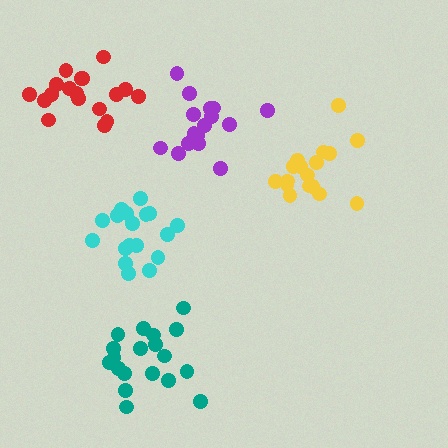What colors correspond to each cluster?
The clusters are colored: teal, cyan, yellow, purple, red.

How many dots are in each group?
Group 1: 19 dots, Group 2: 18 dots, Group 3: 17 dots, Group 4: 16 dots, Group 5: 18 dots (88 total).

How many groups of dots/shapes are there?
There are 5 groups.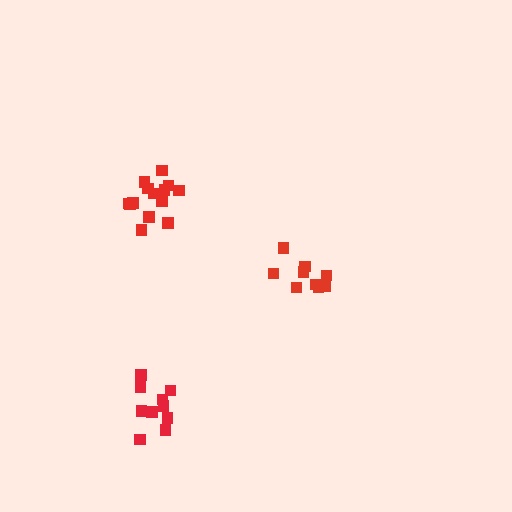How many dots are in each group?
Group 1: 10 dots, Group 2: 14 dots, Group 3: 9 dots (33 total).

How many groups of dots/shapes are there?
There are 3 groups.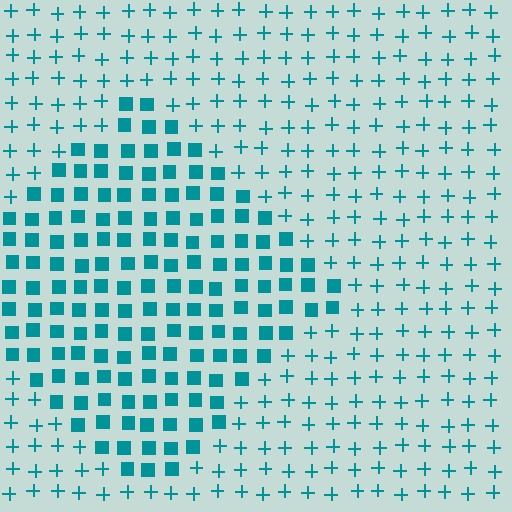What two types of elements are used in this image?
The image uses squares inside the diamond region and plus signs outside it.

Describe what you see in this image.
The image is filled with small teal elements arranged in a uniform grid. A diamond-shaped region contains squares, while the surrounding area contains plus signs. The boundary is defined purely by the change in element shape.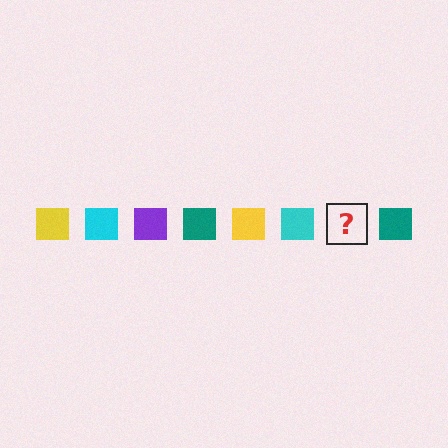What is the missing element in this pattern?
The missing element is a purple square.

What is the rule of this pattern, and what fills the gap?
The rule is that the pattern cycles through yellow, cyan, purple, teal squares. The gap should be filled with a purple square.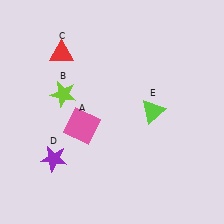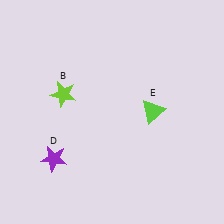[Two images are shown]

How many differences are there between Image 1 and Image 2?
There are 2 differences between the two images.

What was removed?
The red triangle (C), the pink square (A) were removed in Image 2.